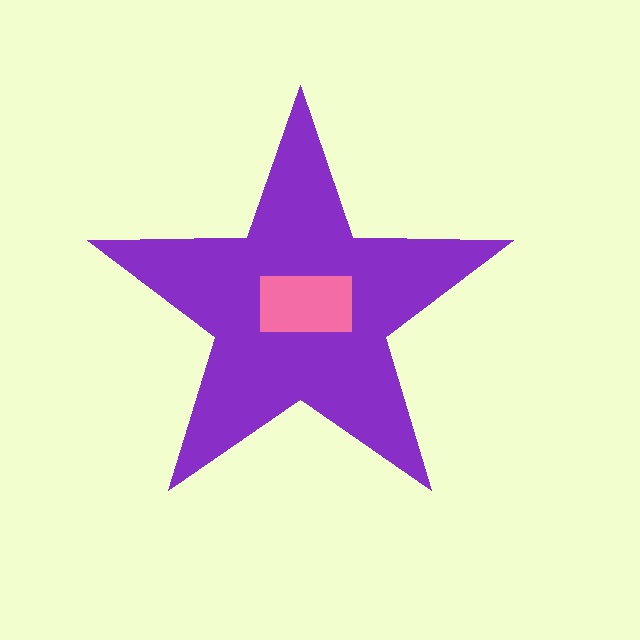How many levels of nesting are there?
2.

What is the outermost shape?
The purple star.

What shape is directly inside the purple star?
The pink rectangle.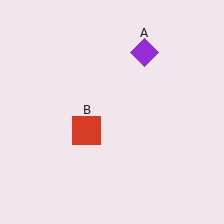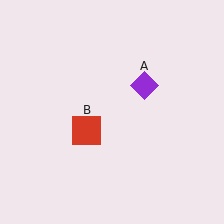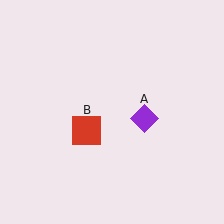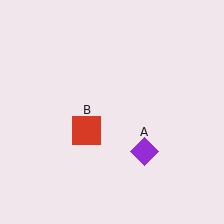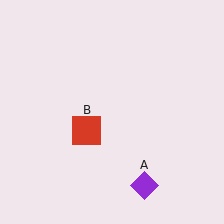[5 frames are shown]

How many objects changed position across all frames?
1 object changed position: purple diamond (object A).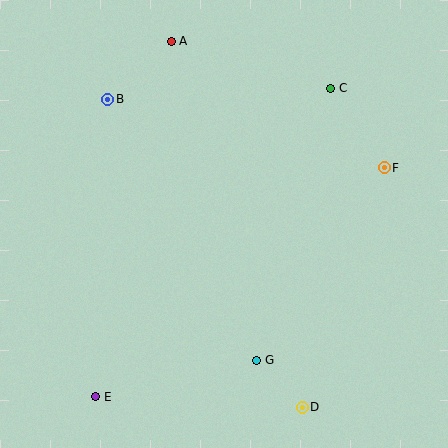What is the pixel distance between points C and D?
The distance between C and D is 320 pixels.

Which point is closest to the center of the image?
Point G at (257, 360) is closest to the center.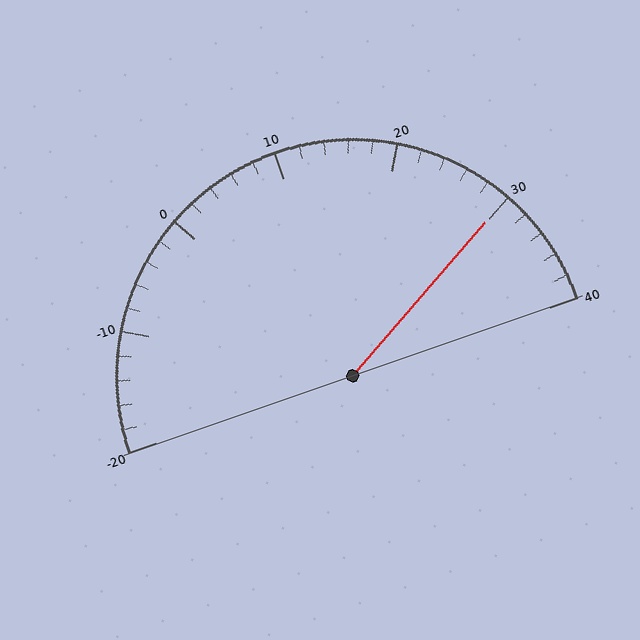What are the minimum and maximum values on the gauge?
The gauge ranges from -20 to 40.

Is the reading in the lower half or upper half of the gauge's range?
The reading is in the upper half of the range (-20 to 40).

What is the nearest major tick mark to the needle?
The nearest major tick mark is 30.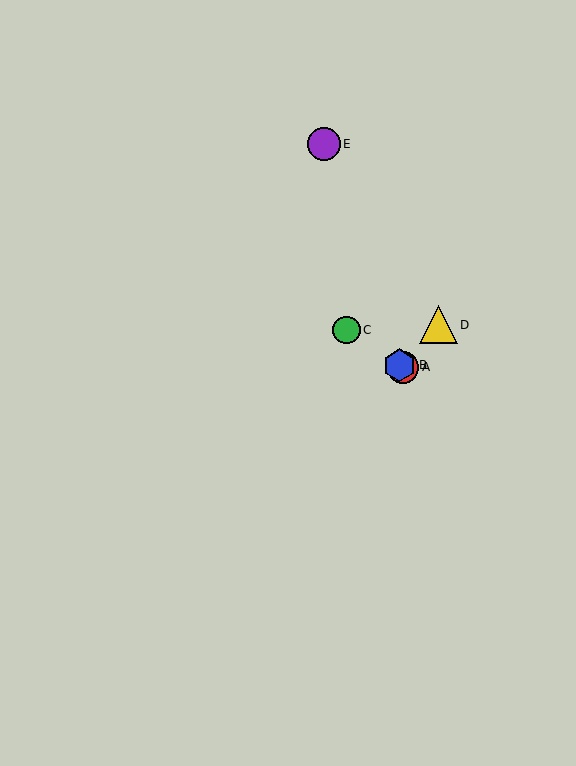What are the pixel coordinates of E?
Object E is at (324, 144).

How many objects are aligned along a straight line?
3 objects (A, B, C) are aligned along a straight line.